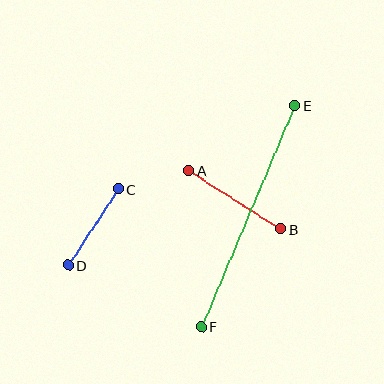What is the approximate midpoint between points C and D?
The midpoint is at approximately (93, 227) pixels.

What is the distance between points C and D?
The distance is approximately 91 pixels.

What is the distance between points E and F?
The distance is approximately 240 pixels.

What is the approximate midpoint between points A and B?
The midpoint is at approximately (235, 200) pixels.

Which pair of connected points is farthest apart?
Points E and F are farthest apart.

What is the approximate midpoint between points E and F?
The midpoint is at approximately (248, 216) pixels.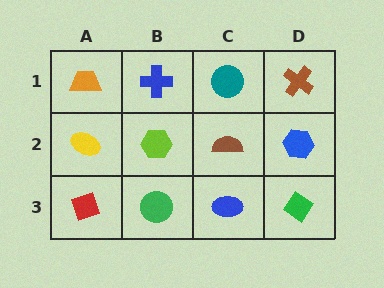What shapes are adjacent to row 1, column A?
A yellow ellipse (row 2, column A), a blue cross (row 1, column B).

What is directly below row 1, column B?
A lime hexagon.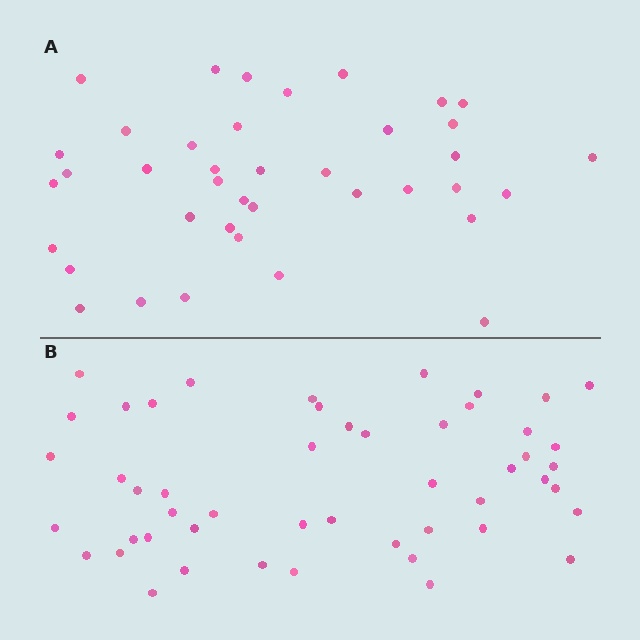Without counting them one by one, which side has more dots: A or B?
Region B (the bottom region) has more dots.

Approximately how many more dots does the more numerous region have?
Region B has roughly 12 or so more dots than region A.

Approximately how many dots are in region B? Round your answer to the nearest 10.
About 50 dots.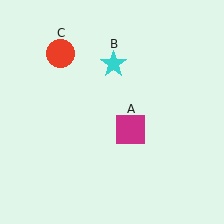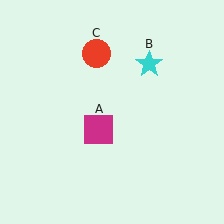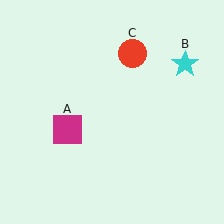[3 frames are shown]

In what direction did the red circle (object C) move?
The red circle (object C) moved right.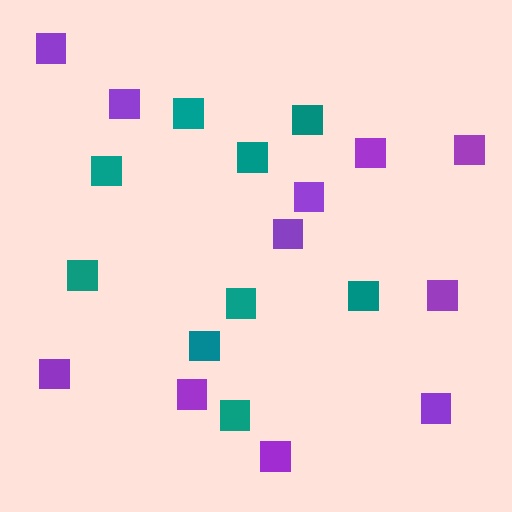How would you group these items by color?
There are 2 groups: one group of purple squares (11) and one group of teal squares (9).